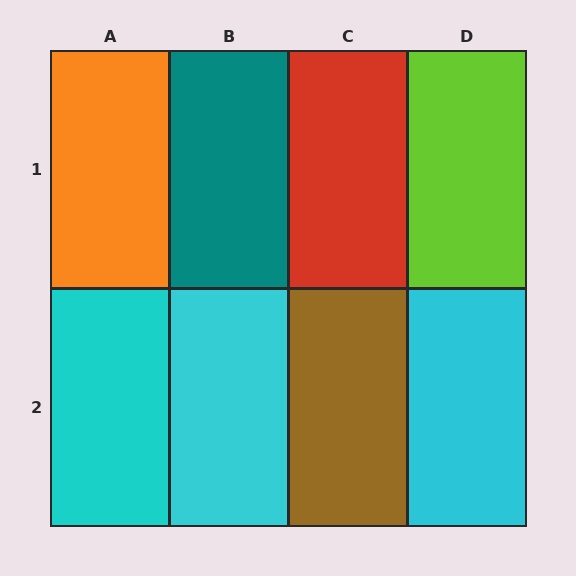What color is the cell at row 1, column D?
Lime.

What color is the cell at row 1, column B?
Teal.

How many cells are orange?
1 cell is orange.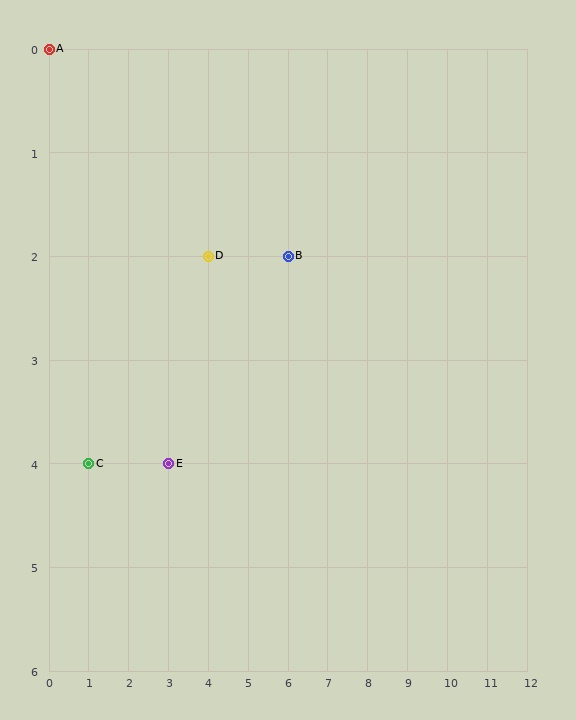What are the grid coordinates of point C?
Point C is at grid coordinates (1, 4).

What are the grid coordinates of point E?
Point E is at grid coordinates (3, 4).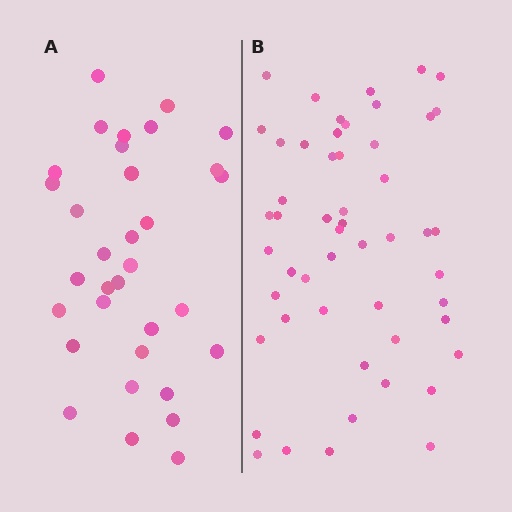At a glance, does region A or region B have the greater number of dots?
Region B (the right region) has more dots.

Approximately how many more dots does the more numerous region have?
Region B has approximately 20 more dots than region A.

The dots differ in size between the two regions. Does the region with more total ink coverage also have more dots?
No. Region A has more total ink coverage because its dots are larger, but region B actually contains more individual dots. Total area can be misleading — the number of items is what matters here.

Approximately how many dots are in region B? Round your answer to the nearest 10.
About 50 dots. (The exact count is 52, which rounds to 50.)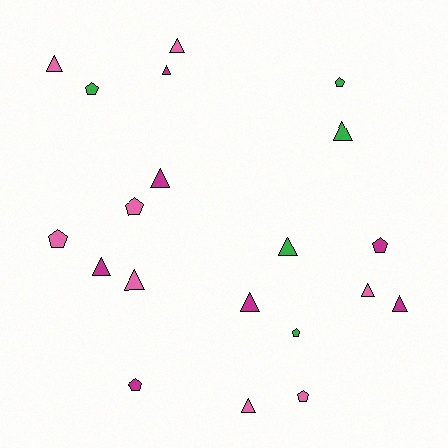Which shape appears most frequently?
Triangle, with 12 objects.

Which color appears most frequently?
Pink, with 8 objects.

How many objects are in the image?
There are 20 objects.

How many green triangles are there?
There are 2 green triangles.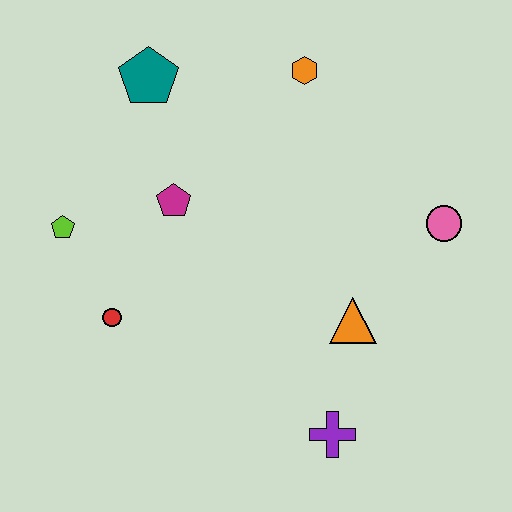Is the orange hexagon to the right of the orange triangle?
No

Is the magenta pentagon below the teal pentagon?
Yes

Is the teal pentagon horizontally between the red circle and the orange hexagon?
Yes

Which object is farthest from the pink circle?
The lime pentagon is farthest from the pink circle.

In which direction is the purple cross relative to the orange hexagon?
The purple cross is below the orange hexagon.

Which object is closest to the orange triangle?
The purple cross is closest to the orange triangle.